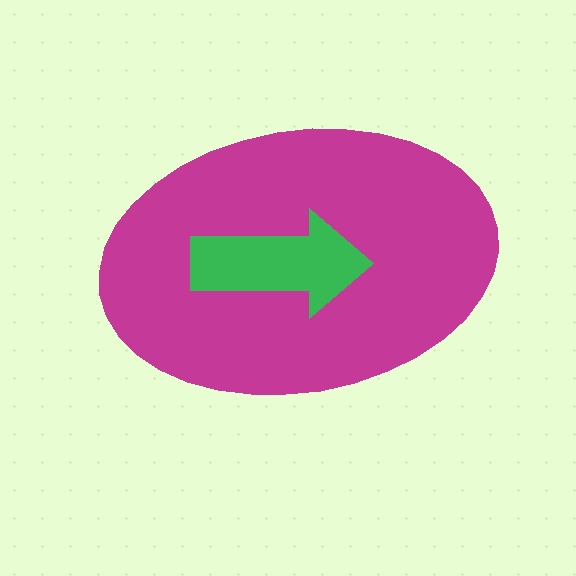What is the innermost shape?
The green arrow.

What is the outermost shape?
The magenta ellipse.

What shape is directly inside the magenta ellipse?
The green arrow.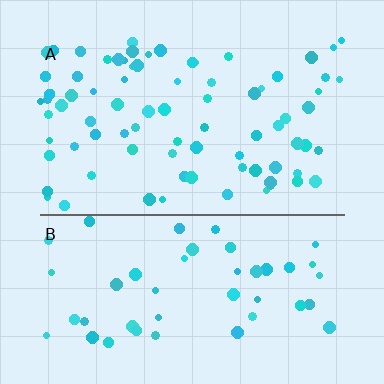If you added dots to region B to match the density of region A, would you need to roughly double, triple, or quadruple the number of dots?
Approximately double.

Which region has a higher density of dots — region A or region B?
A (the top).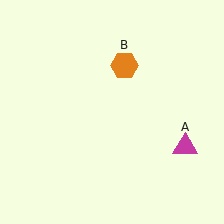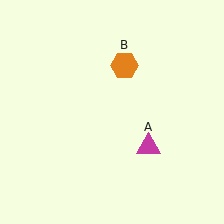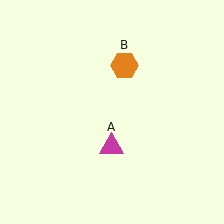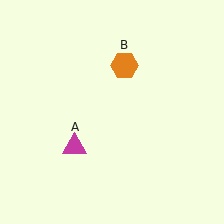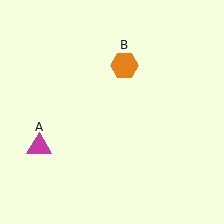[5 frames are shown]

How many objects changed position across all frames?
1 object changed position: magenta triangle (object A).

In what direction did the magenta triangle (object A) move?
The magenta triangle (object A) moved left.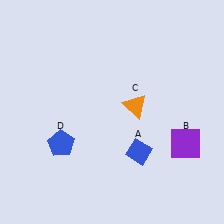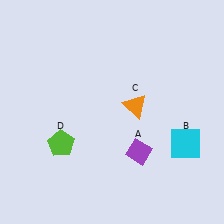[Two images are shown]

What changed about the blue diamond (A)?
In Image 1, A is blue. In Image 2, it changed to purple.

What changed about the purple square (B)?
In Image 1, B is purple. In Image 2, it changed to cyan.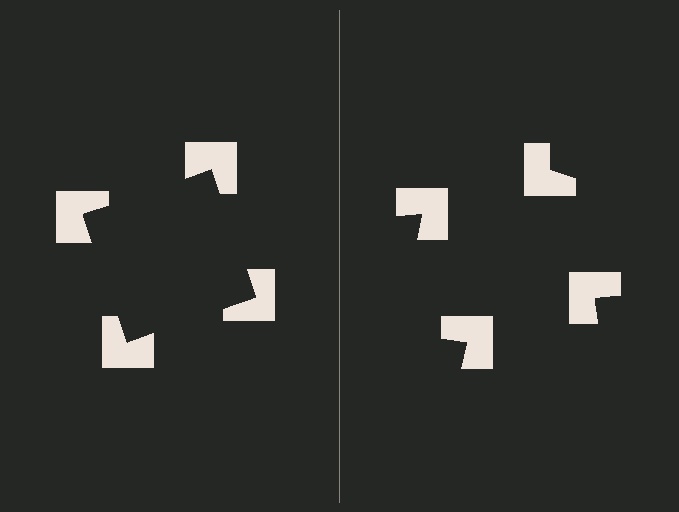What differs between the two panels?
The notched squares are positioned identically on both sides; only the wedge orientations differ. On the left they align to a square; on the right they are misaligned.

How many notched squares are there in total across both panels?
8 — 4 on each side.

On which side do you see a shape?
An illusory square appears on the left side. On the right side the wedge cuts are rotated, so no coherent shape forms.